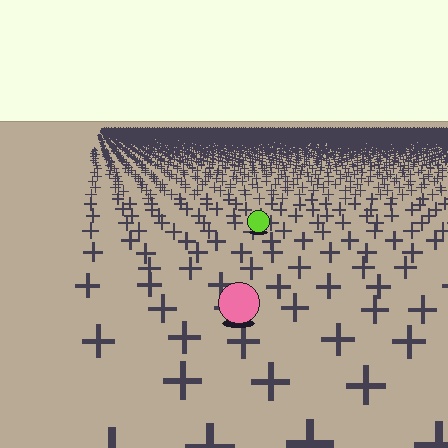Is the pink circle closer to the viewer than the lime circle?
Yes. The pink circle is closer — you can tell from the texture gradient: the ground texture is coarser near it.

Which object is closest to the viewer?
The pink circle is closest. The texture marks near it are larger and more spread out.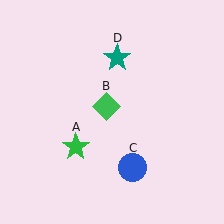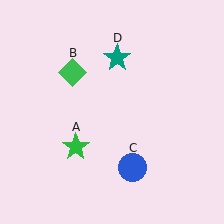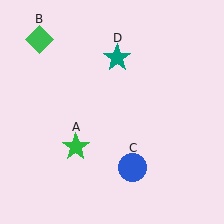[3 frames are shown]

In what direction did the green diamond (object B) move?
The green diamond (object B) moved up and to the left.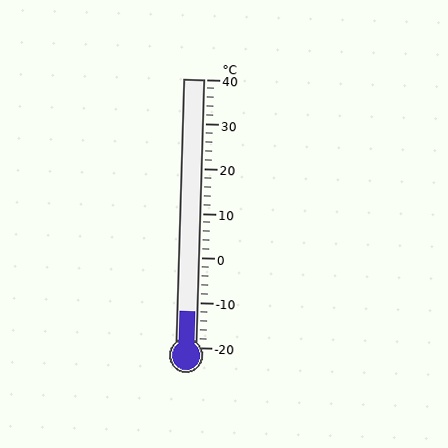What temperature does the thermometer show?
The thermometer shows approximately -12°C.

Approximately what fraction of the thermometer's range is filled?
The thermometer is filled to approximately 15% of its range.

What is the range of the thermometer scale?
The thermometer scale ranges from -20°C to 40°C.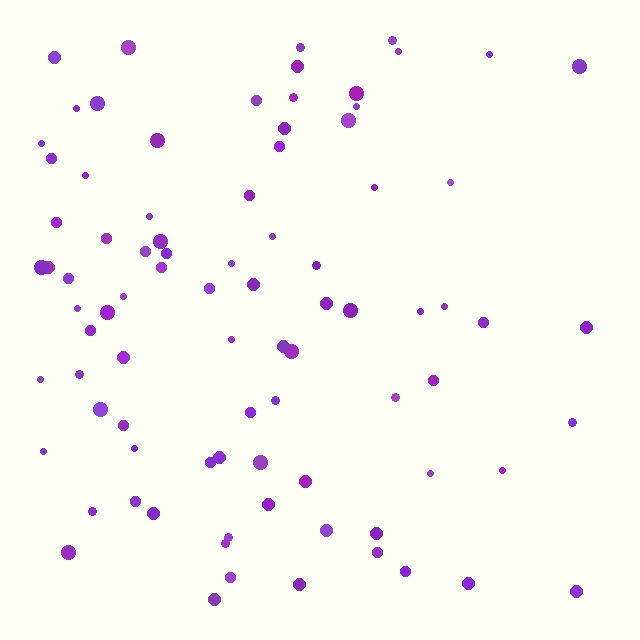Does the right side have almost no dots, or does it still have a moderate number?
Still a moderate number, just noticeably fewer than the left.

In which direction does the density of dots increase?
From right to left, with the left side densest.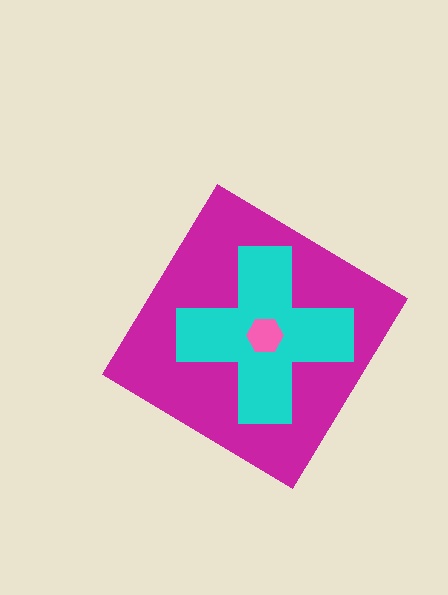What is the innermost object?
The pink hexagon.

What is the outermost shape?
The magenta diamond.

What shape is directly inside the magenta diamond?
The cyan cross.